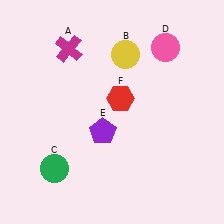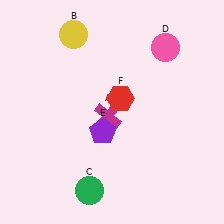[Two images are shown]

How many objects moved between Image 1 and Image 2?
3 objects moved between the two images.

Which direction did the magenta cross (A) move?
The magenta cross (A) moved down.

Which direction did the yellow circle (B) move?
The yellow circle (B) moved left.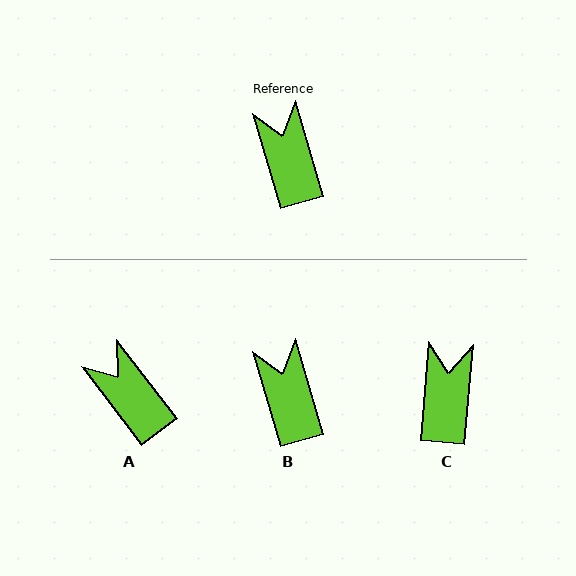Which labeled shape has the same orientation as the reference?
B.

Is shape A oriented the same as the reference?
No, it is off by about 21 degrees.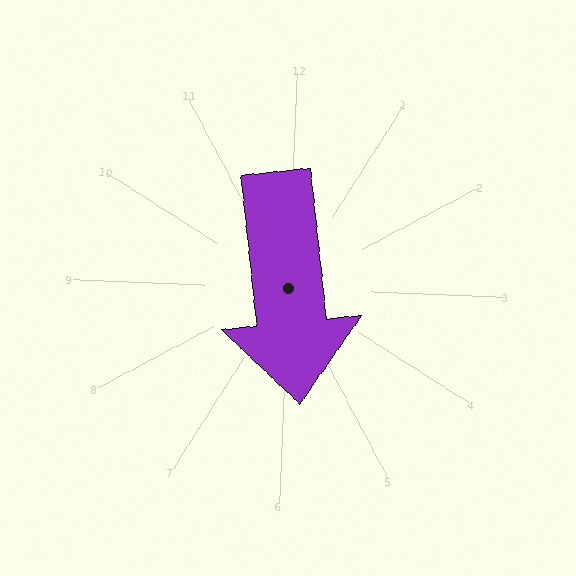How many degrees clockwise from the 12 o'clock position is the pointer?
Approximately 172 degrees.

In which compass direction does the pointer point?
South.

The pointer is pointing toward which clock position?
Roughly 6 o'clock.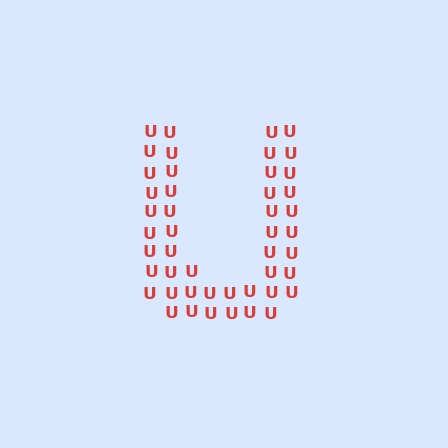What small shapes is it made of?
It is made of small letter U's.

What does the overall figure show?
The overall figure shows the letter U.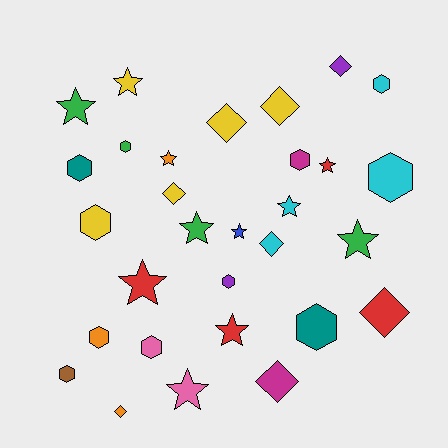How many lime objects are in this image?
There are no lime objects.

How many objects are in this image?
There are 30 objects.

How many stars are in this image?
There are 11 stars.